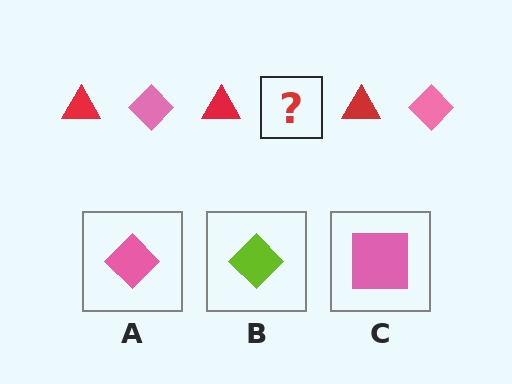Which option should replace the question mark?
Option A.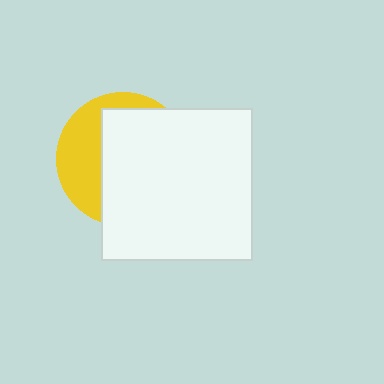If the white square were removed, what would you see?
You would see the complete yellow circle.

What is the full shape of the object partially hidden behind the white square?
The partially hidden object is a yellow circle.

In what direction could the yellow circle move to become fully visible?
The yellow circle could move left. That would shift it out from behind the white square entirely.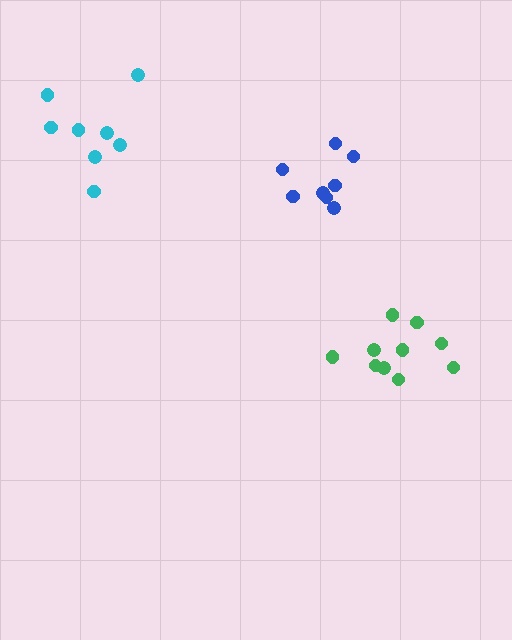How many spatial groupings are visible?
There are 3 spatial groupings.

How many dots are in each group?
Group 1: 10 dots, Group 2: 8 dots, Group 3: 8 dots (26 total).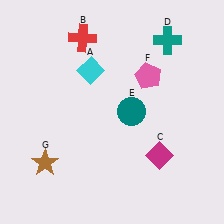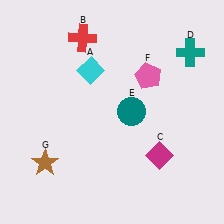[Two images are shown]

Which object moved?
The teal cross (D) moved right.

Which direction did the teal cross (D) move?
The teal cross (D) moved right.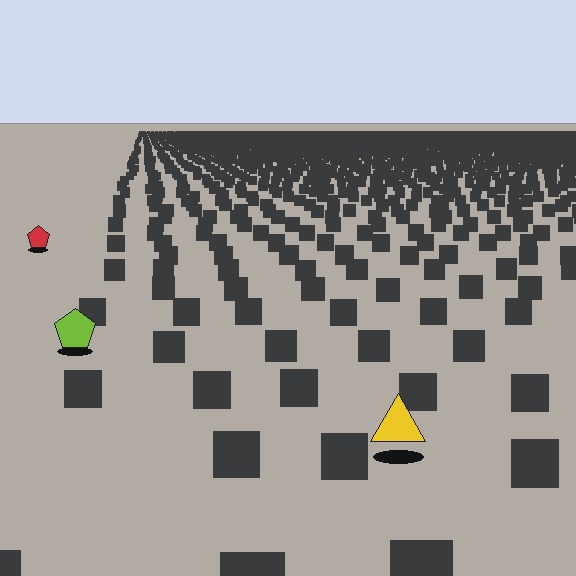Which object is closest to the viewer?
The yellow triangle is closest. The texture marks near it are larger and more spread out.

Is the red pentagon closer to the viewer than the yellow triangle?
No. The yellow triangle is closer — you can tell from the texture gradient: the ground texture is coarser near it.